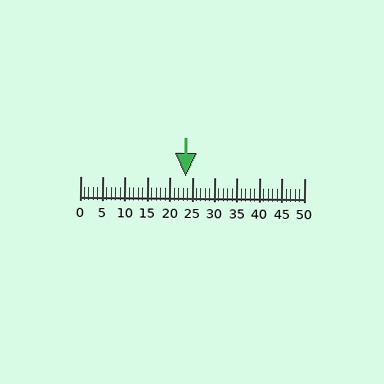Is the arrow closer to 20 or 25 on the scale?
The arrow is closer to 25.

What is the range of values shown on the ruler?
The ruler shows values from 0 to 50.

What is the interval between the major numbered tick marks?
The major tick marks are spaced 5 units apart.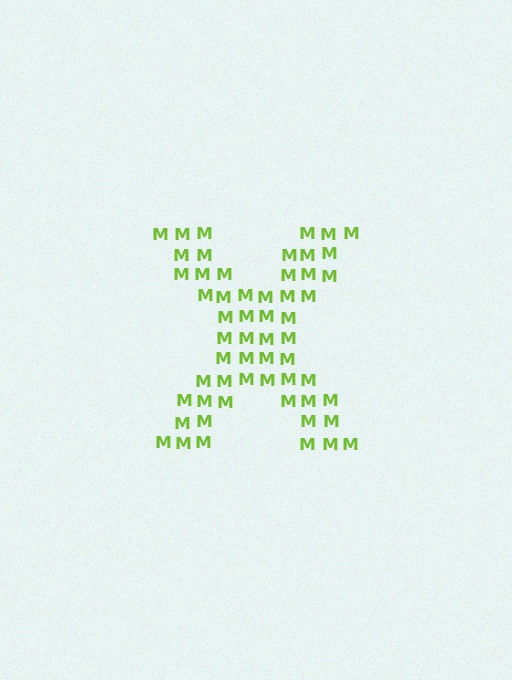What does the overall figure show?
The overall figure shows the letter X.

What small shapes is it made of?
It is made of small letter M's.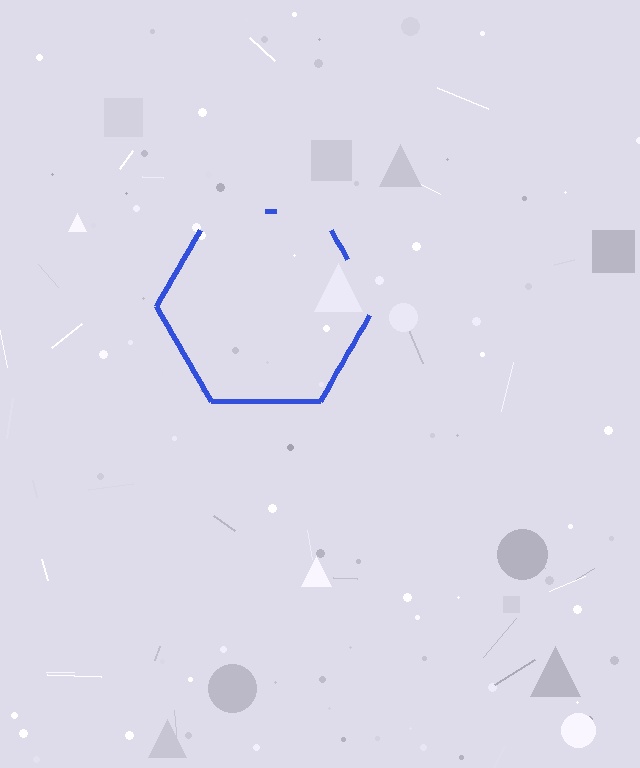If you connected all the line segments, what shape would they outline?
They would outline a hexagon.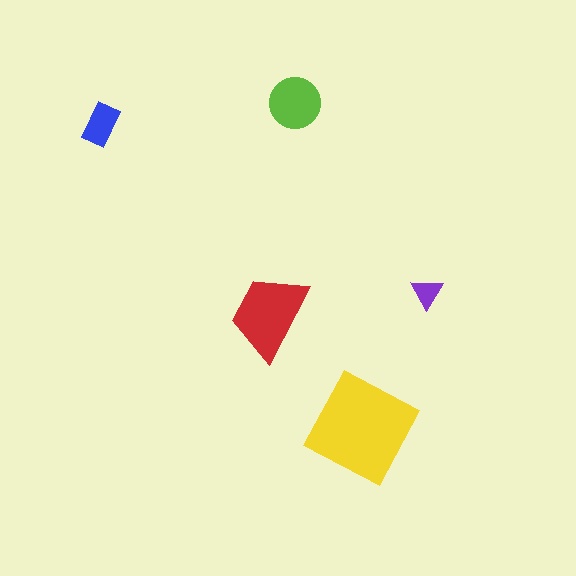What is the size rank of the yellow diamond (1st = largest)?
1st.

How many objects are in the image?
There are 5 objects in the image.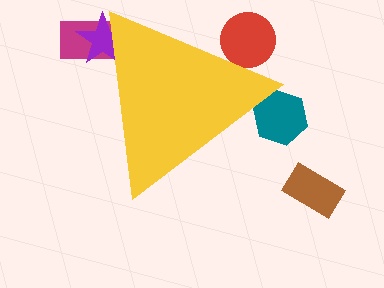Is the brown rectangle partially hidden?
No, the brown rectangle is fully visible.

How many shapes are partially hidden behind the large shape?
4 shapes are partially hidden.